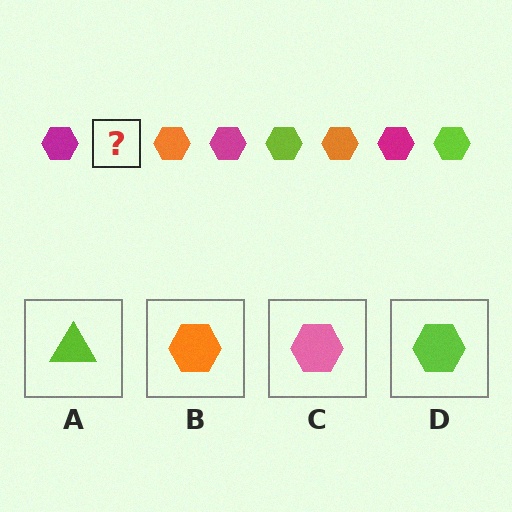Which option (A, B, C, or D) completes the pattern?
D.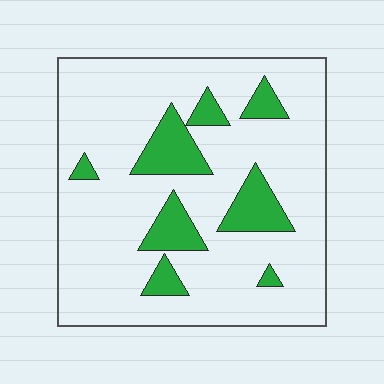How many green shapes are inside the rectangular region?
8.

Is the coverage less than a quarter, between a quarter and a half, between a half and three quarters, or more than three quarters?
Less than a quarter.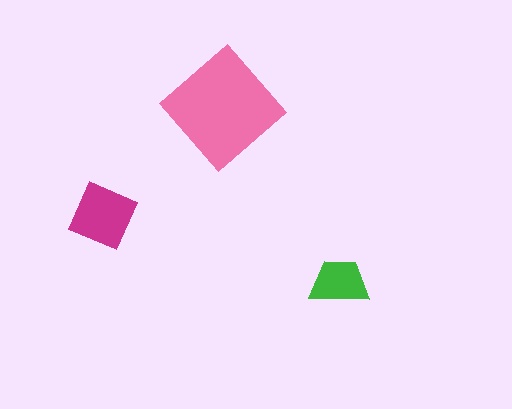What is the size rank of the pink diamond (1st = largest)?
1st.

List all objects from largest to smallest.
The pink diamond, the magenta diamond, the green trapezoid.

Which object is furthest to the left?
The magenta diamond is leftmost.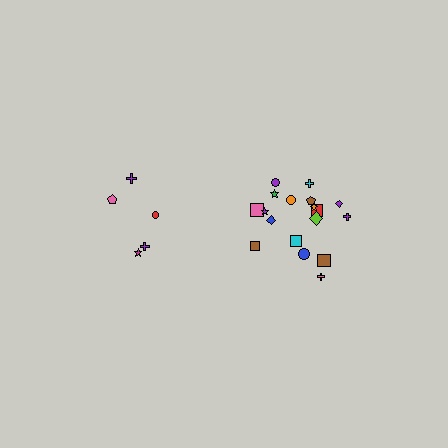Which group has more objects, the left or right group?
The right group.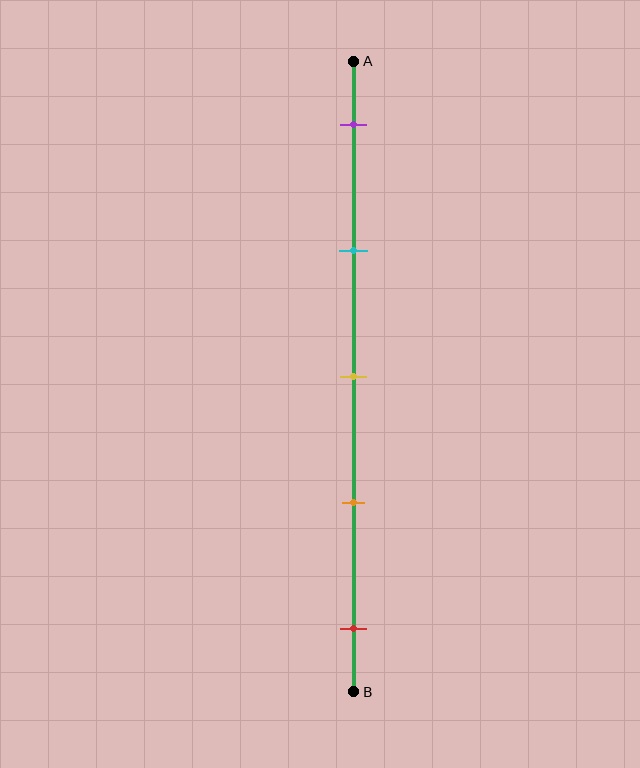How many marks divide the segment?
There are 5 marks dividing the segment.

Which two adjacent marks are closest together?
The yellow and orange marks are the closest adjacent pair.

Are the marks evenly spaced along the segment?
Yes, the marks are approximately evenly spaced.